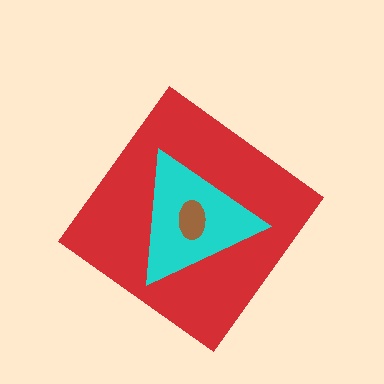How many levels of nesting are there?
3.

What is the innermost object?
The brown ellipse.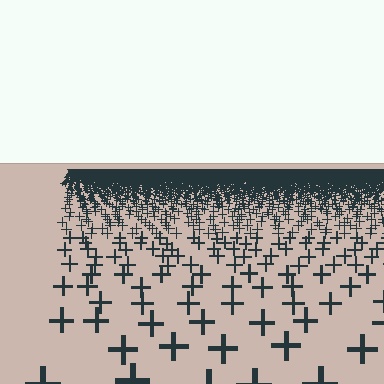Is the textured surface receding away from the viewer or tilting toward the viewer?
The surface is receding away from the viewer. Texture elements get smaller and denser toward the top.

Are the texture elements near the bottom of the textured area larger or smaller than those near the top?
Larger. Near the bottom, elements are closer to the viewer and appear at a bigger on-screen size.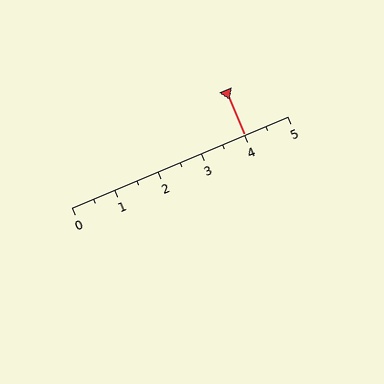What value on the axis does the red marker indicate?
The marker indicates approximately 4.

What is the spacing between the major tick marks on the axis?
The major ticks are spaced 1 apart.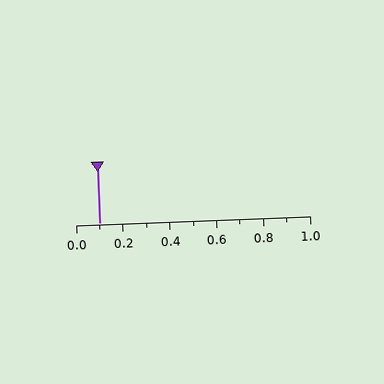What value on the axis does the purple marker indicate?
The marker indicates approximately 0.1.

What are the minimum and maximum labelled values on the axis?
The axis runs from 0.0 to 1.0.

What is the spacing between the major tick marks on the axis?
The major ticks are spaced 0.2 apart.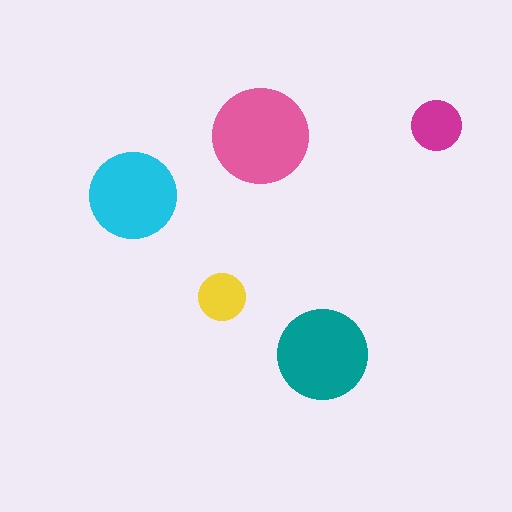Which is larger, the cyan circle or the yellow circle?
The cyan one.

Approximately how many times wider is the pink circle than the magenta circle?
About 2 times wider.